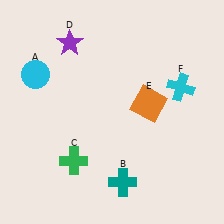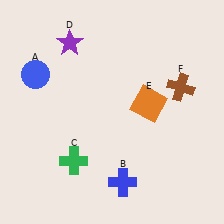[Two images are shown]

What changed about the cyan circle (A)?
In Image 1, A is cyan. In Image 2, it changed to blue.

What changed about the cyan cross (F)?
In Image 1, F is cyan. In Image 2, it changed to brown.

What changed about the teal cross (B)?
In Image 1, B is teal. In Image 2, it changed to blue.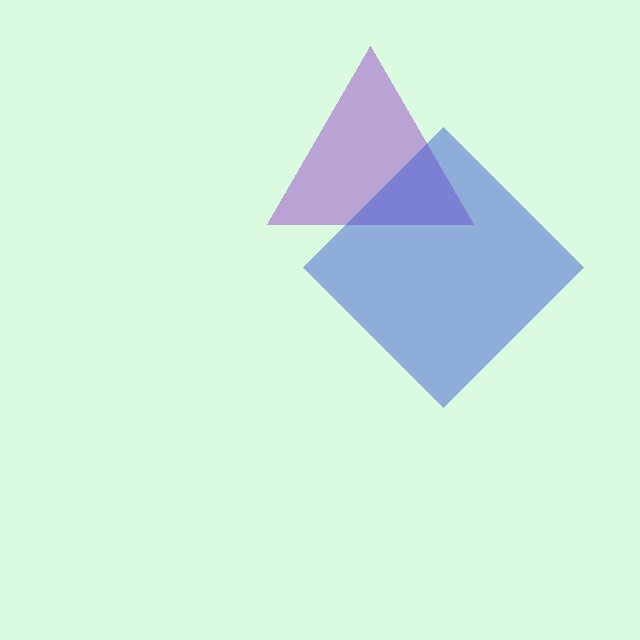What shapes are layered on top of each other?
The layered shapes are: a purple triangle, a blue diamond.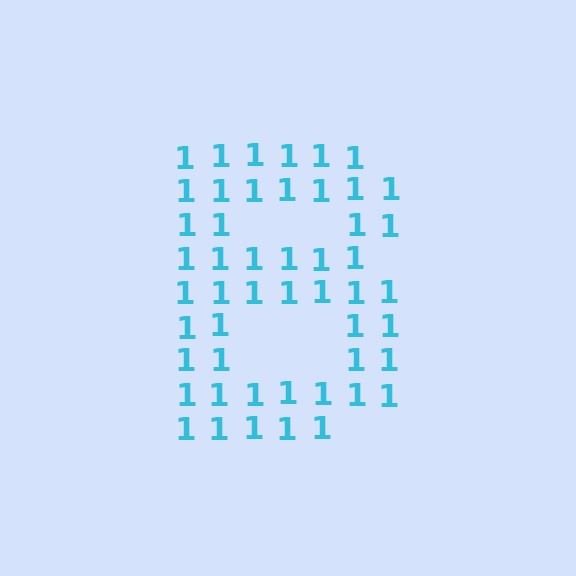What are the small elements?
The small elements are digit 1's.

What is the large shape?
The large shape is the letter B.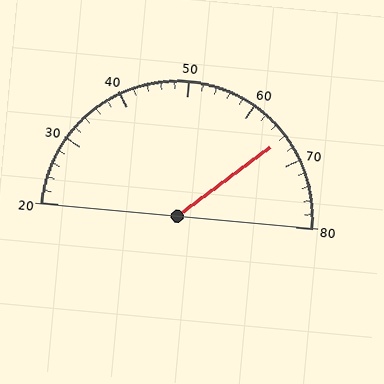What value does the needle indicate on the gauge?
The needle indicates approximately 66.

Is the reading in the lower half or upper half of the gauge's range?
The reading is in the upper half of the range (20 to 80).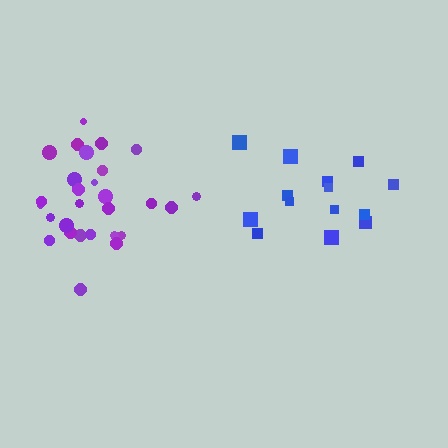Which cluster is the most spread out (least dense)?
Blue.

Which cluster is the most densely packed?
Purple.